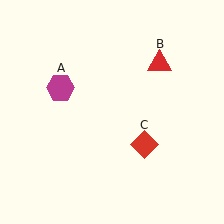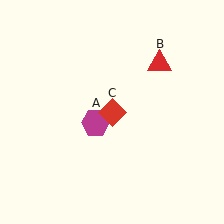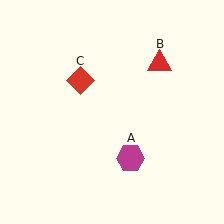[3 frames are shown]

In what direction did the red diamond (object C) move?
The red diamond (object C) moved up and to the left.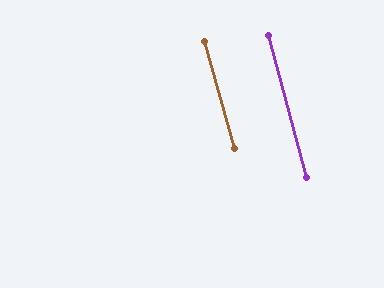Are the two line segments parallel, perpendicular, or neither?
Parallel — their directions differ by only 0.9°.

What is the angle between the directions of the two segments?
Approximately 1 degree.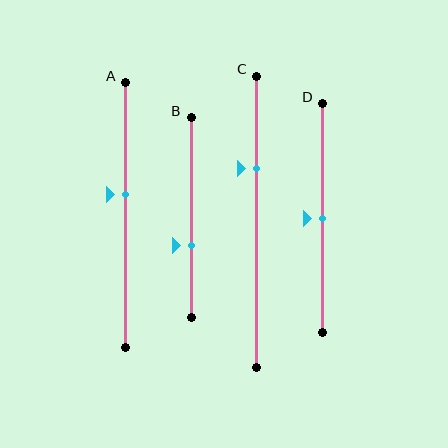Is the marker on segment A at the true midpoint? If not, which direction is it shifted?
No, the marker on segment A is shifted upward by about 8% of the segment length.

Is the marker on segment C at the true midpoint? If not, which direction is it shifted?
No, the marker on segment C is shifted upward by about 18% of the segment length.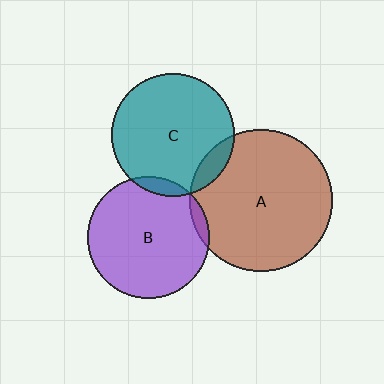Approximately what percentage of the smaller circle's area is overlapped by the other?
Approximately 5%.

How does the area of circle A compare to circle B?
Approximately 1.4 times.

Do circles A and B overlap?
Yes.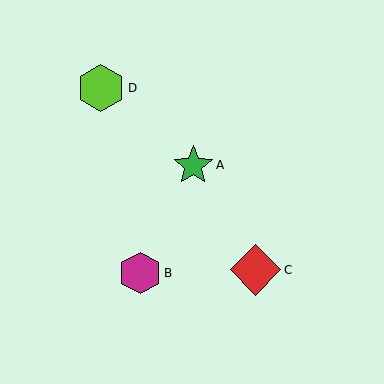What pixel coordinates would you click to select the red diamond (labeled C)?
Click at (255, 270) to select the red diamond C.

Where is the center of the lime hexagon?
The center of the lime hexagon is at (101, 88).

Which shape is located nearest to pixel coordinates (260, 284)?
The red diamond (labeled C) at (255, 270) is nearest to that location.